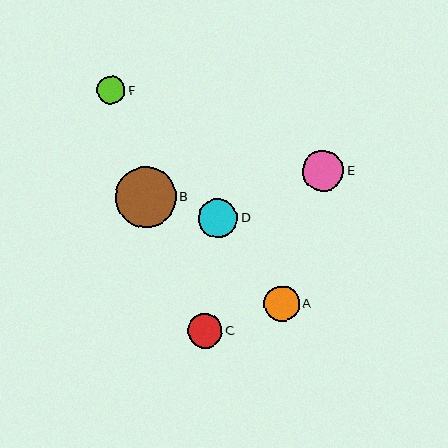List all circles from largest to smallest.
From largest to smallest: B, E, D, A, C, F.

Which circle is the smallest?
Circle F is the smallest with a size of approximately 29 pixels.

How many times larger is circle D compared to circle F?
Circle D is approximately 1.4 times the size of circle F.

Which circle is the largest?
Circle B is the largest with a size of approximately 61 pixels.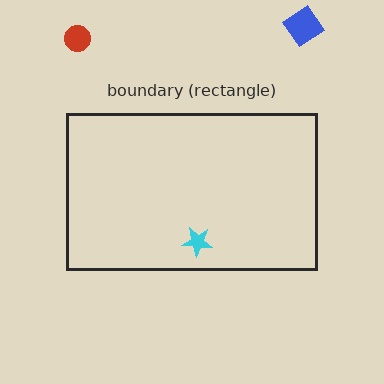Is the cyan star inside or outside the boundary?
Inside.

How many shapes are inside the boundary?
1 inside, 2 outside.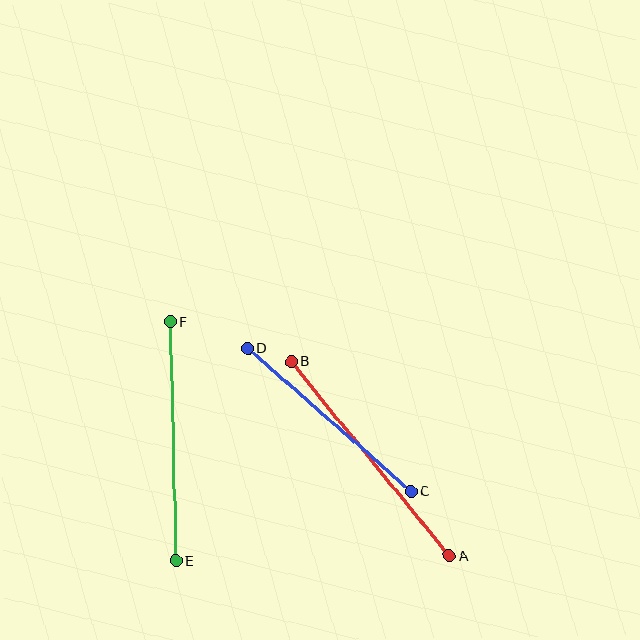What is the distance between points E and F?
The distance is approximately 239 pixels.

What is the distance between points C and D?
The distance is approximately 217 pixels.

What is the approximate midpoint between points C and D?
The midpoint is at approximately (329, 420) pixels.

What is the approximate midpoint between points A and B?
The midpoint is at approximately (370, 459) pixels.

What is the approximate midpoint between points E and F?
The midpoint is at approximately (173, 442) pixels.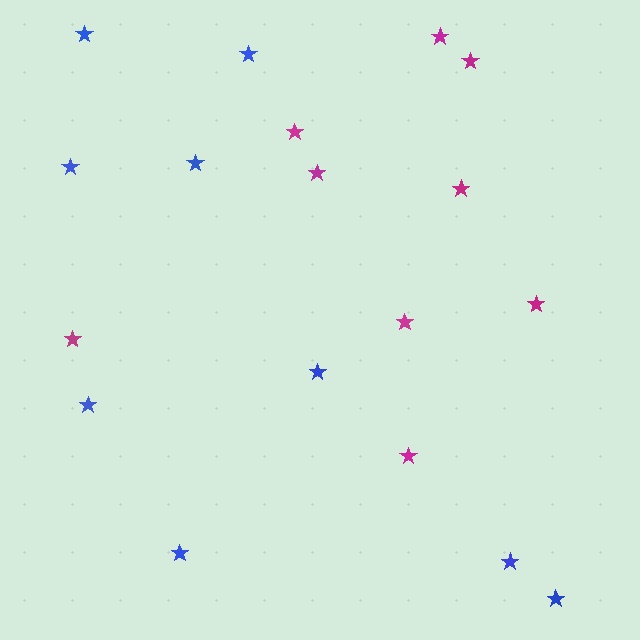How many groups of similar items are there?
There are 2 groups: one group of magenta stars (9) and one group of blue stars (9).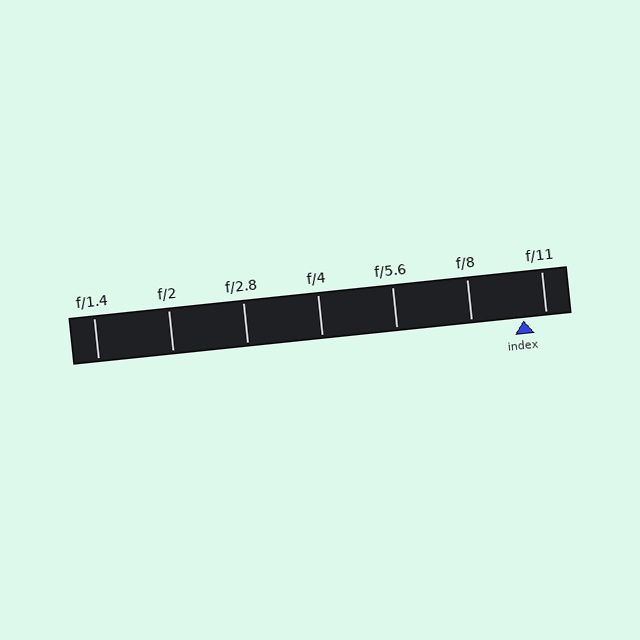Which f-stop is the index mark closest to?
The index mark is closest to f/11.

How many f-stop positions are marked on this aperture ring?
There are 7 f-stop positions marked.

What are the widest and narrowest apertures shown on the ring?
The widest aperture shown is f/1.4 and the narrowest is f/11.